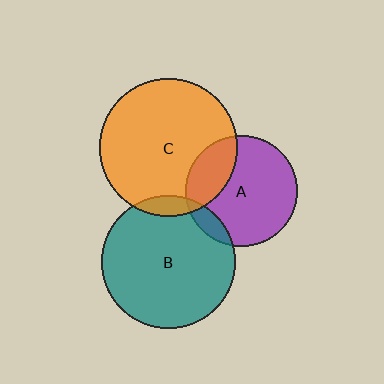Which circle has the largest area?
Circle C (orange).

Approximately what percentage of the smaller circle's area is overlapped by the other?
Approximately 10%.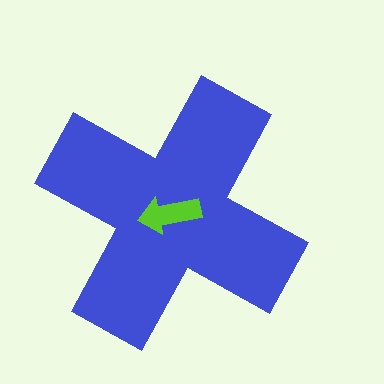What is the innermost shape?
The lime arrow.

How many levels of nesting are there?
2.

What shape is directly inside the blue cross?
The lime arrow.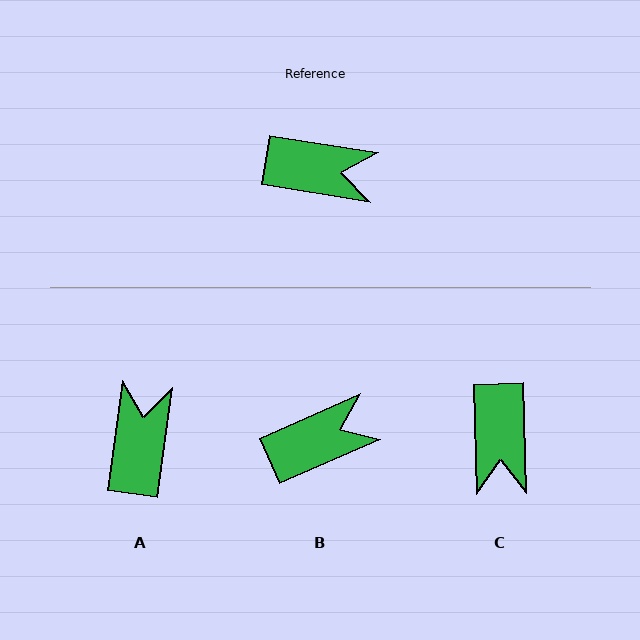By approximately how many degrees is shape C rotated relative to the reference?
Approximately 80 degrees clockwise.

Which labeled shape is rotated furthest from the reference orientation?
A, about 91 degrees away.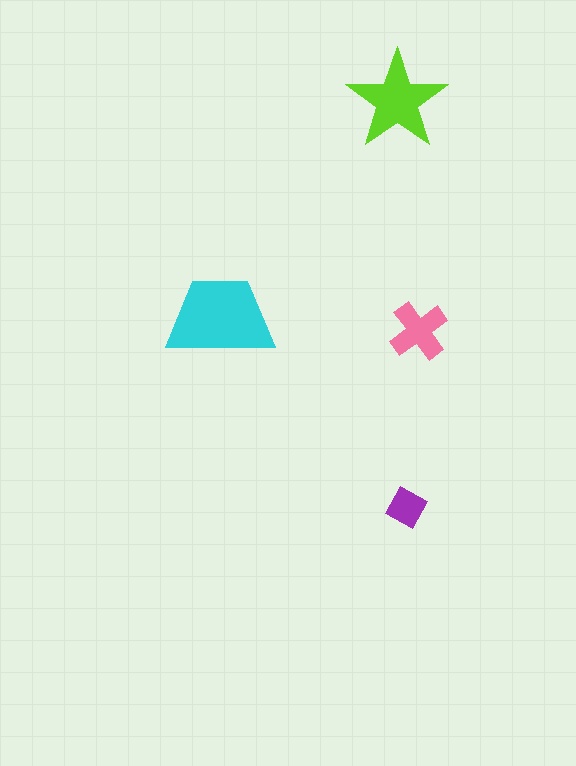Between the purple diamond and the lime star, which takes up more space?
The lime star.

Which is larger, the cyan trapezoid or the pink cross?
The cyan trapezoid.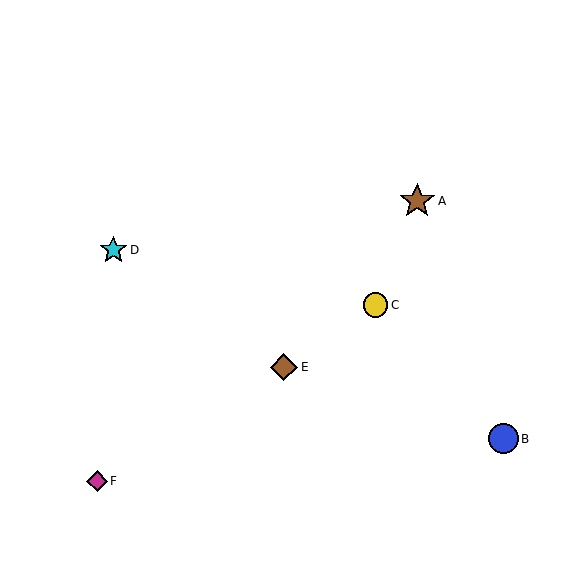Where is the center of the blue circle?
The center of the blue circle is at (503, 439).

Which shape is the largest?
The brown star (labeled A) is the largest.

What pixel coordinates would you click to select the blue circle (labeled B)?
Click at (503, 439) to select the blue circle B.